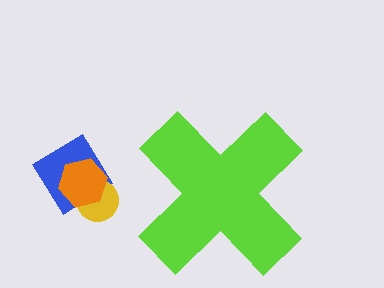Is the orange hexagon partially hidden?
No, the orange hexagon is fully visible.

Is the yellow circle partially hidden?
No, the yellow circle is fully visible.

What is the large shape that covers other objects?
A lime cross.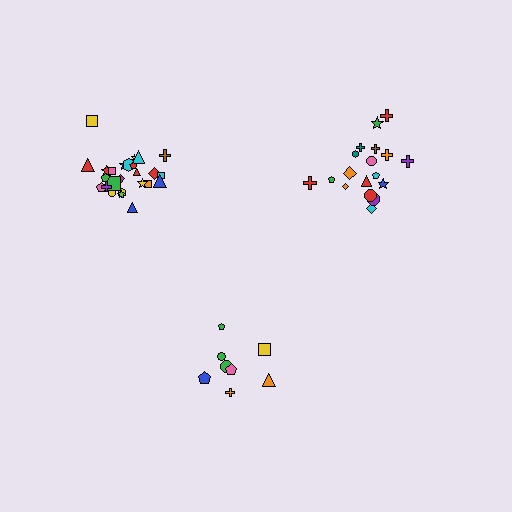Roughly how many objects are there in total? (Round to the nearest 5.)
Roughly 50 objects in total.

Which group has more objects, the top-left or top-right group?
The top-left group.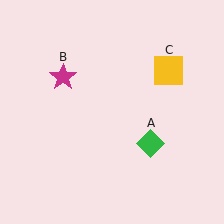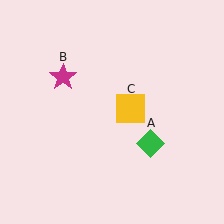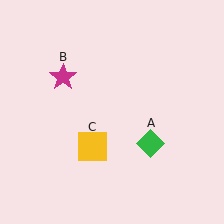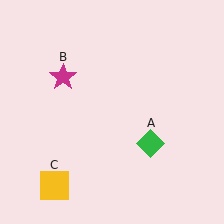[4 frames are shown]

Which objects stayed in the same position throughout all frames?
Green diamond (object A) and magenta star (object B) remained stationary.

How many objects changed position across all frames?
1 object changed position: yellow square (object C).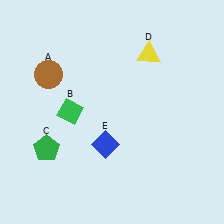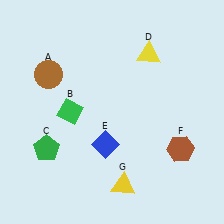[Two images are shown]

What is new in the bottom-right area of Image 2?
A brown hexagon (F) was added in the bottom-right area of Image 2.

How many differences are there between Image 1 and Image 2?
There are 2 differences between the two images.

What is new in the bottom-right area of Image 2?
A yellow triangle (G) was added in the bottom-right area of Image 2.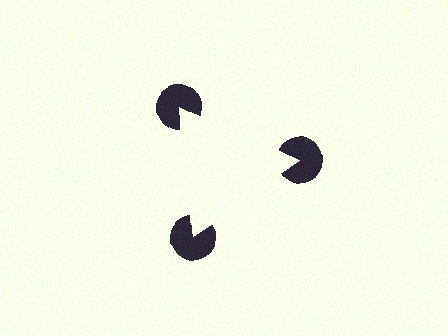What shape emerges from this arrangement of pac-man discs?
An illusory triangle — its edges are inferred from the aligned wedge cuts in the pac-man discs, not physically drawn.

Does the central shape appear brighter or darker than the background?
It typically appears slightly brighter than the background, even though no actual brightness change is drawn.